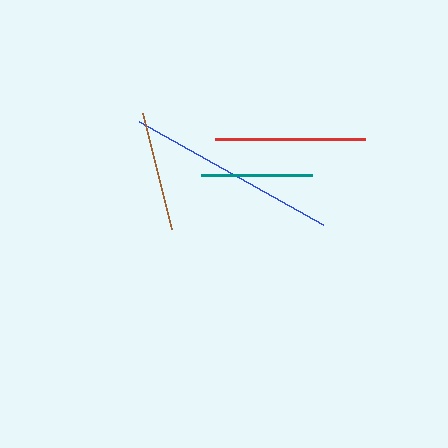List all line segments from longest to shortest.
From longest to shortest: blue, red, brown, teal.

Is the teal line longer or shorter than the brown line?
The brown line is longer than the teal line.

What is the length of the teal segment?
The teal segment is approximately 111 pixels long.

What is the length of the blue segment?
The blue segment is approximately 211 pixels long.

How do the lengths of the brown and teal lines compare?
The brown and teal lines are approximately the same length.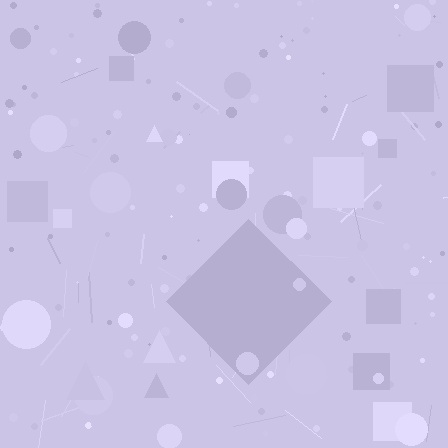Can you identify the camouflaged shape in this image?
The camouflaged shape is a diamond.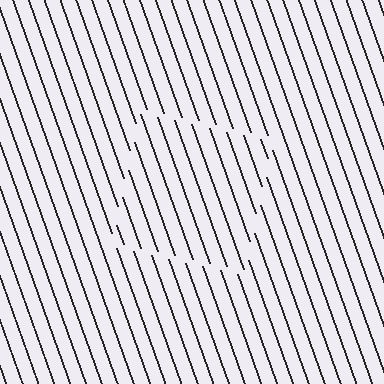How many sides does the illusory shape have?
4 sides — the line-ends trace a square.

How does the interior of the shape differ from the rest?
The interior of the shape contains the same grating, shifted by half a period — the contour is defined by the phase discontinuity where line-ends from the inner and outer gratings abut.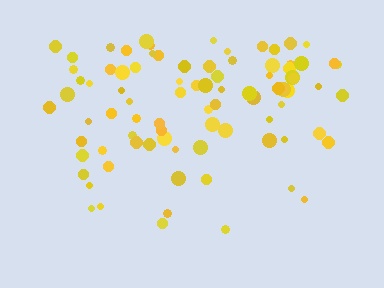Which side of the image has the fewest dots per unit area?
The bottom.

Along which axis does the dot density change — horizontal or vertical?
Vertical.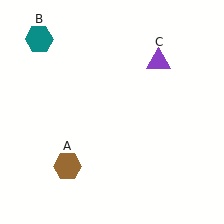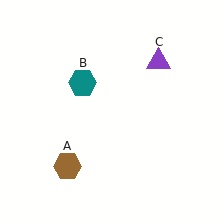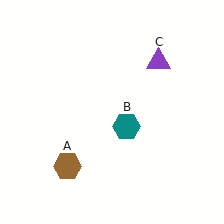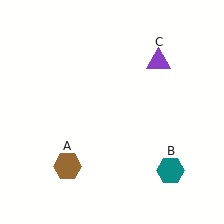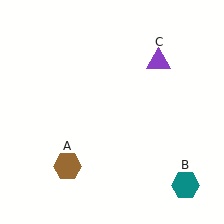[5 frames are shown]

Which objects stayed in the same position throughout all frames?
Brown hexagon (object A) and purple triangle (object C) remained stationary.